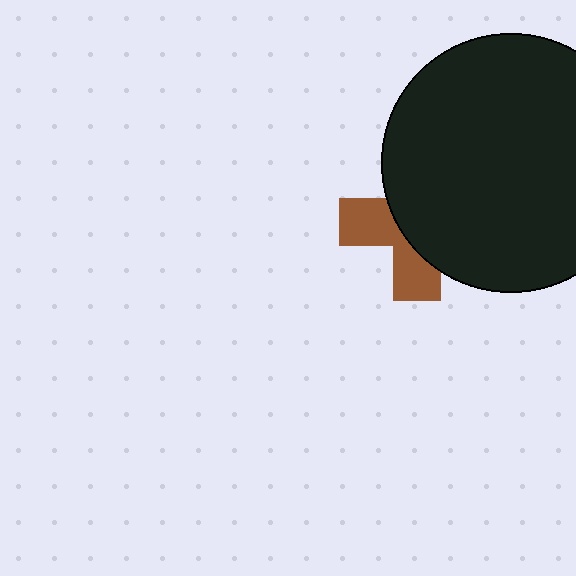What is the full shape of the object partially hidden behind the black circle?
The partially hidden object is a brown cross.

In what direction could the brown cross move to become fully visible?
The brown cross could move left. That would shift it out from behind the black circle entirely.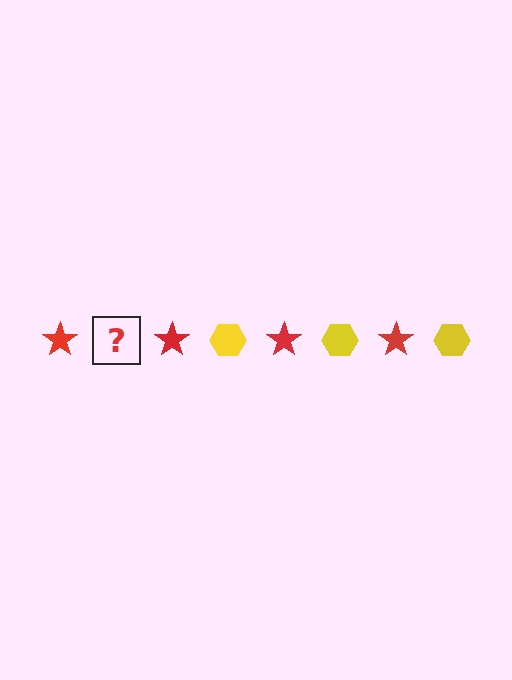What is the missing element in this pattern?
The missing element is a yellow hexagon.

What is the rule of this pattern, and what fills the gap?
The rule is that the pattern alternates between red star and yellow hexagon. The gap should be filled with a yellow hexagon.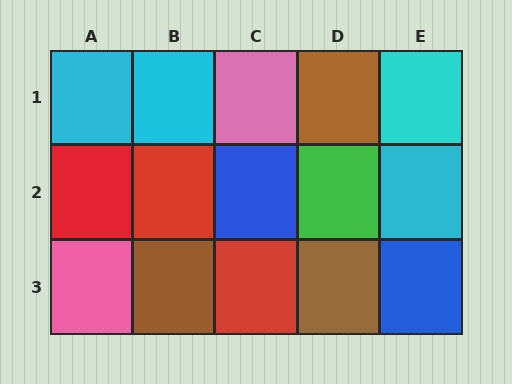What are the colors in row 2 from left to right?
Red, red, blue, green, cyan.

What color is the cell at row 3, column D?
Brown.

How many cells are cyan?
4 cells are cyan.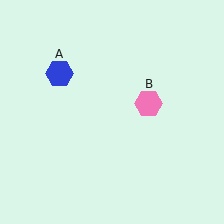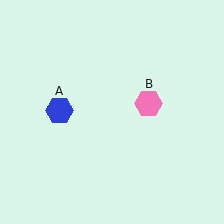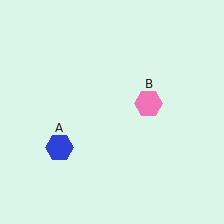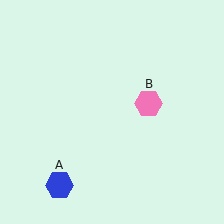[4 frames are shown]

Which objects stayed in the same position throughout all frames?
Pink hexagon (object B) remained stationary.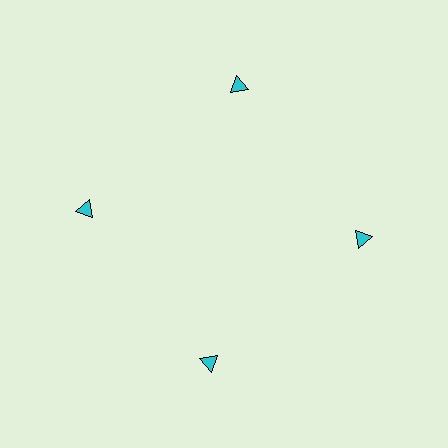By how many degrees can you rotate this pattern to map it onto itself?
The pattern maps onto itself every 90 degrees of rotation.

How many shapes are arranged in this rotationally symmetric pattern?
There are 4 shapes, arranged in 4 groups of 1.